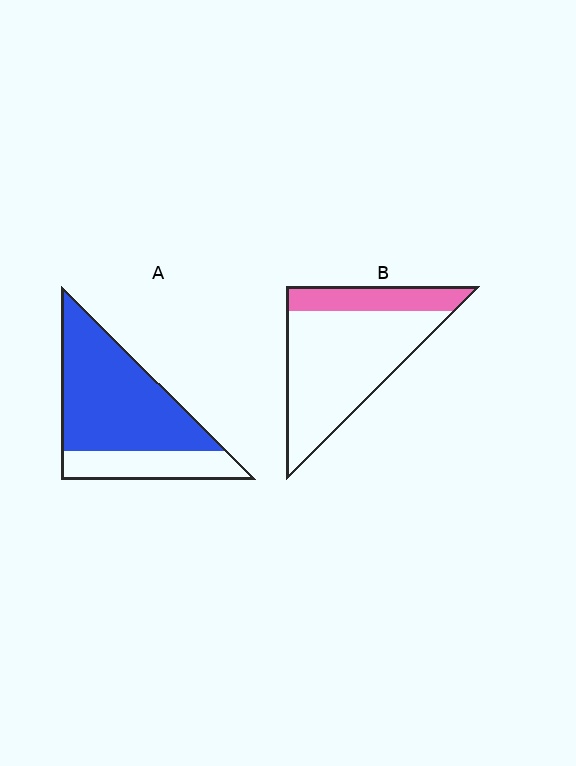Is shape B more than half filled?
No.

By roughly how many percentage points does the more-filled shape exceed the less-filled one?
By roughly 50 percentage points (A over B).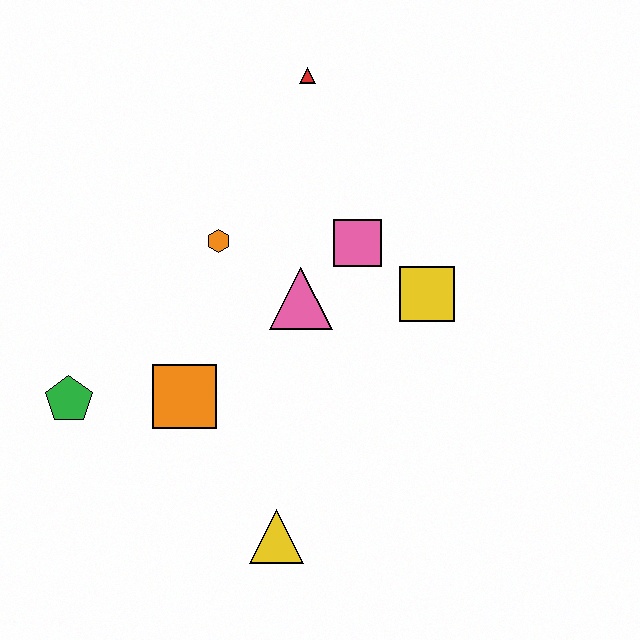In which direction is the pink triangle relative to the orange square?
The pink triangle is to the right of the orange square.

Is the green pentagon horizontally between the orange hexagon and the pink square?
No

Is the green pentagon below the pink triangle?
Yes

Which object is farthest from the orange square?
The red triangle is farthest from the orange square.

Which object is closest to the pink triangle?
The pink square is closest to the pink triangle.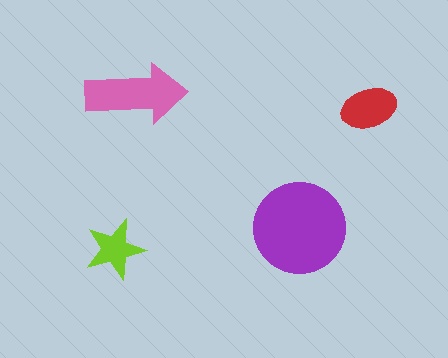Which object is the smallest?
The lime star.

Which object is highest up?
The pink arrow is topmost.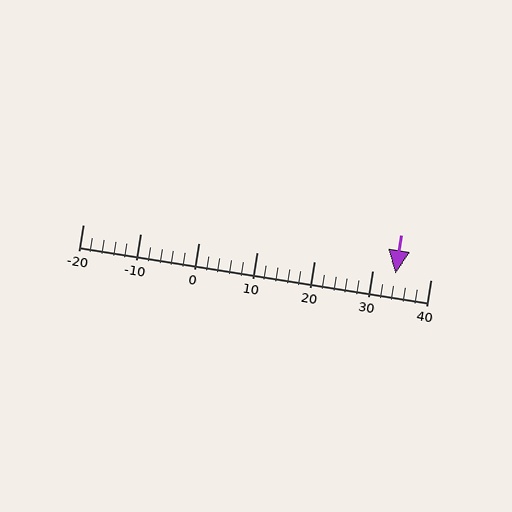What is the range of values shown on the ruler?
The ruler shows values from -20 to 40.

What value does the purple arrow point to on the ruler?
The purple arrow points to approximately 34.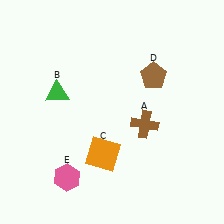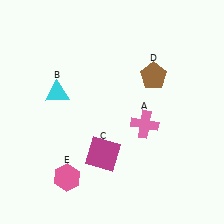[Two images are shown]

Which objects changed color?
A changed from brown to pink. B changed from green to cyan. C changed from orange to magenta.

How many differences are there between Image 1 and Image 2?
There are 3 differences between the two images.